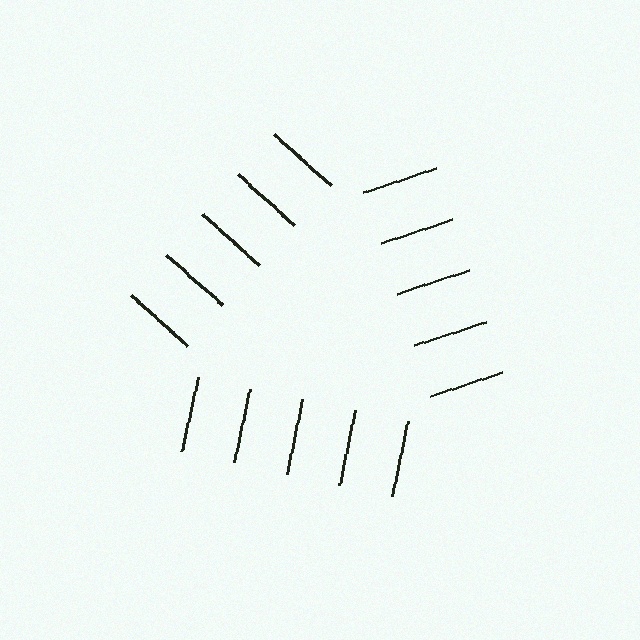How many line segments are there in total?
15 — 5 along each of the 3 edges.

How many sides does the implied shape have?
3 sides — the line-ends trace a triangle.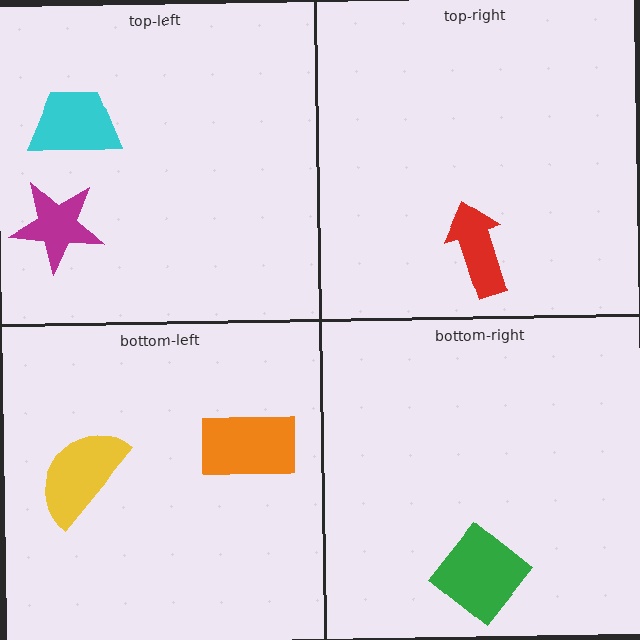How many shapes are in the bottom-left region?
2.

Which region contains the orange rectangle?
The bottom-left region.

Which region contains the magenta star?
The top-left region.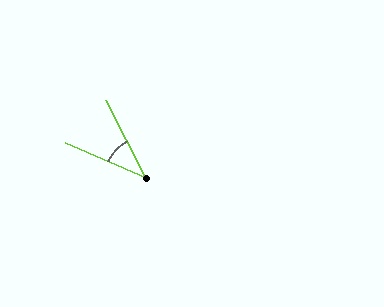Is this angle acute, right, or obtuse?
It is acute.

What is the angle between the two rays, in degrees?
Approximately 40 degrees.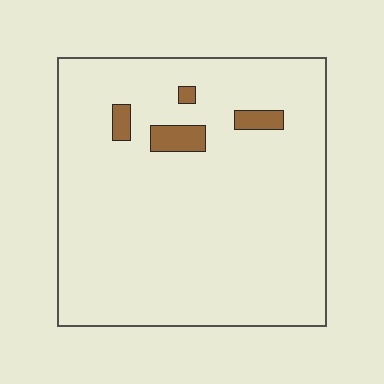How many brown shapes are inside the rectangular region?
4.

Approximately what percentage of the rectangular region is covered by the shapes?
Approximately 5%.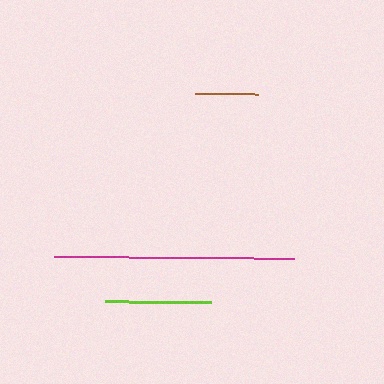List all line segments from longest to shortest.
From longest to shortest: magenta, lime, brown.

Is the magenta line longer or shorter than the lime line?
The magenta line is longer than the lime line.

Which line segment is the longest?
The magenta line is the longest at approximately 239 pixels.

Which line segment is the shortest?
The brown line is the shortest at approximately 64 pixels.